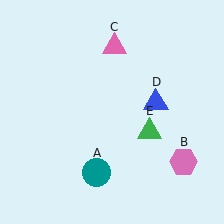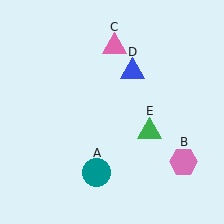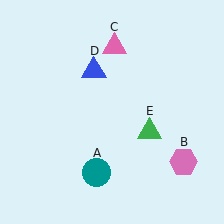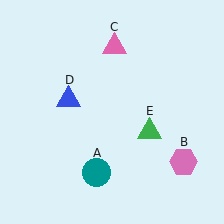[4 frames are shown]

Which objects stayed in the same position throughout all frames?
Teal circle (object A) and pink hexagon (object B) and pink triangle (object C) and green triangle (object E) remained stationary.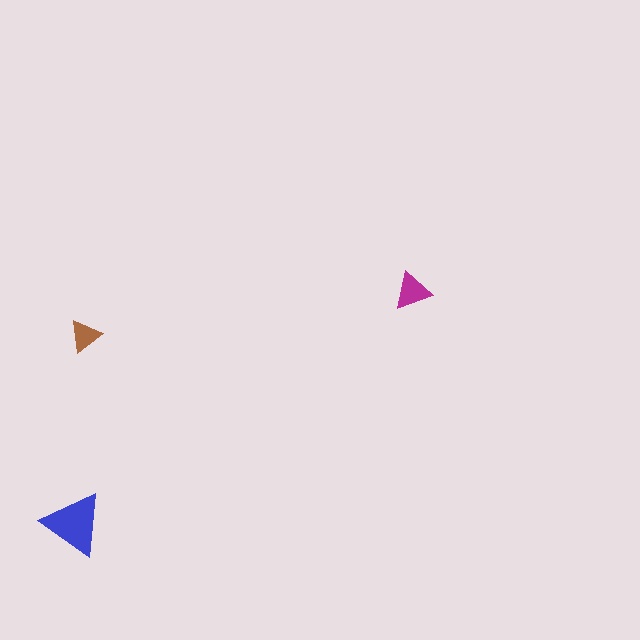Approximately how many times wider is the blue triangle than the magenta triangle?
About 1.5 times wider.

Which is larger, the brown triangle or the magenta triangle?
The magenta one.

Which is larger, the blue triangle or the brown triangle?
The blue one.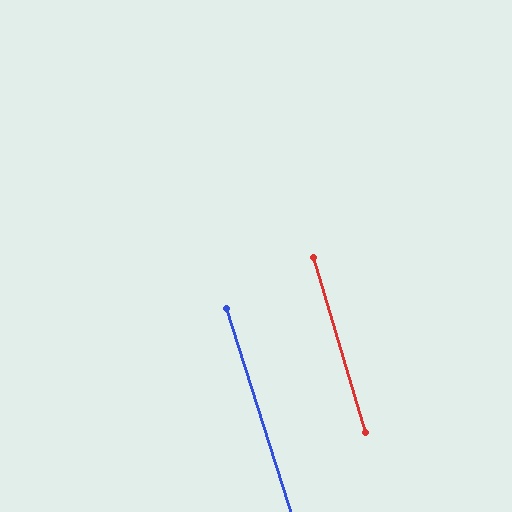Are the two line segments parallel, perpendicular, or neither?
Parallel — their directions differ by only 1.0°.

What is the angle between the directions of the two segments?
Approximately 1 degree.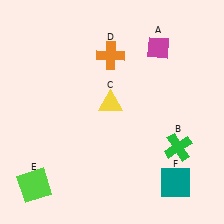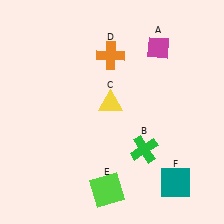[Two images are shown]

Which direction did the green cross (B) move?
The green cross (B) moved left.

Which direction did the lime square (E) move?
The lime square (E) moved right.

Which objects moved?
The objects that moved are: the green cross (B), the lime square (E).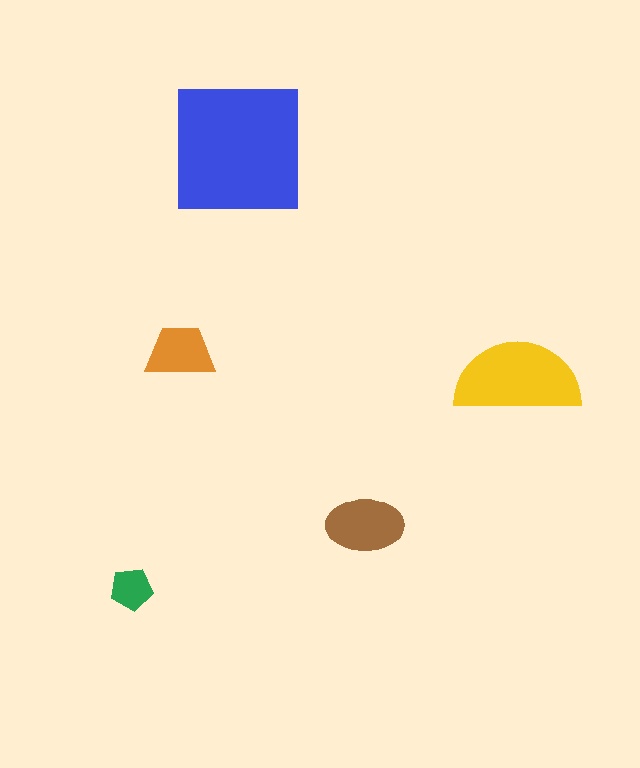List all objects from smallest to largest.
The green pentagon, the orange trapezoid, the brown ellipse, the yellow semicircle, the blue square.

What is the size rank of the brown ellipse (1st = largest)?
3rd.